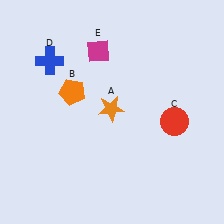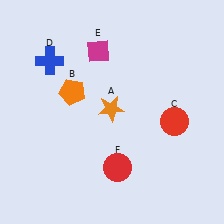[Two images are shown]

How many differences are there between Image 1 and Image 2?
There is 1 difference between the two images.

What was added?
A red circle (F) was added in Image 2.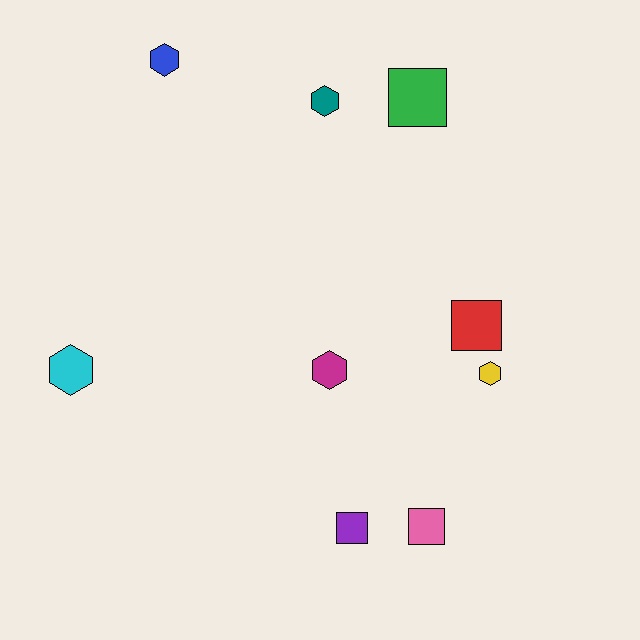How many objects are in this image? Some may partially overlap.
There are 9 objects.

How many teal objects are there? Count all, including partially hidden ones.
There is 1 teal object.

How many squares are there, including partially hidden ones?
There are 4 squares.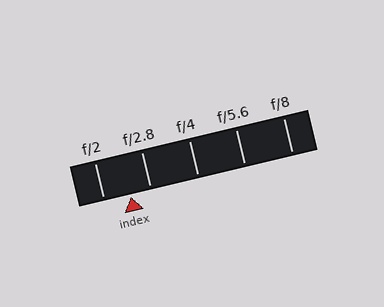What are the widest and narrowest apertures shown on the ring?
The widest aperture shown is f/2 and the narrowest is f/8.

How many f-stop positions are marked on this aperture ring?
There are 5 f-stop positions marked.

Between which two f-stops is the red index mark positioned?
The index mark is between f/2 and f/2.8.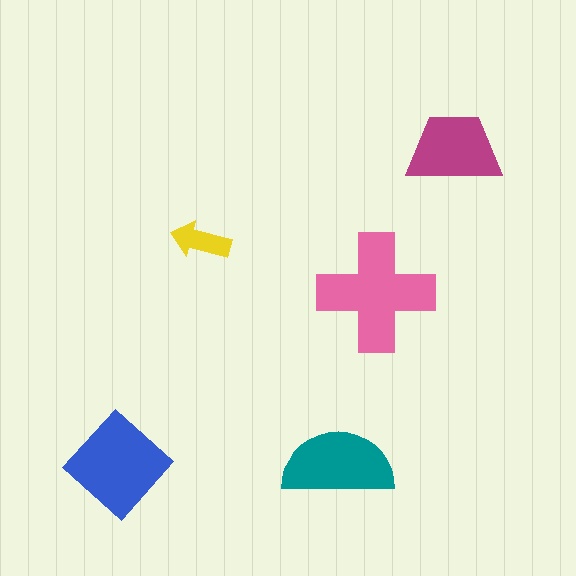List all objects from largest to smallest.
The pink cross, the blue diamond, the teal semicircle, the magenta trapezoid, the yellow arrow.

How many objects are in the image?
There are 5 objects in the image.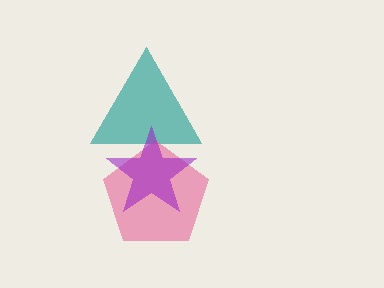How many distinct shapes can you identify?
There are 3 distinct shapes: a teal triangle, a pink pentagon, a purple star.